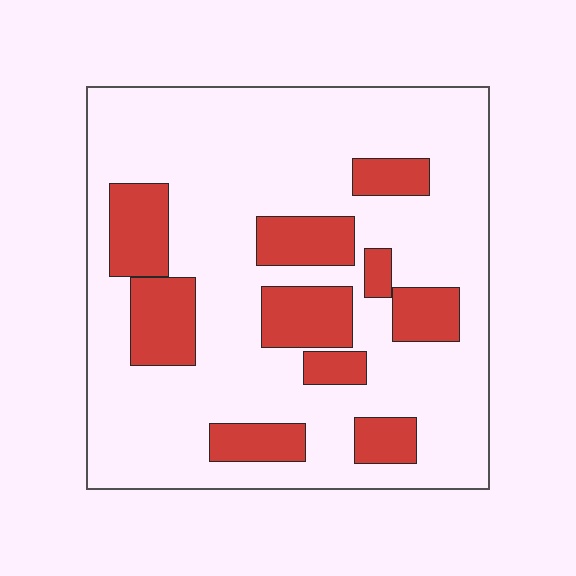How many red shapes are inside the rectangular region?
10.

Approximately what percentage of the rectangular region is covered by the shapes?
Approximately 25%.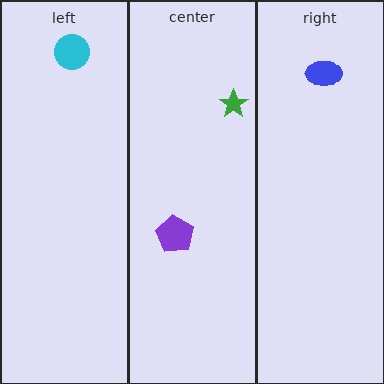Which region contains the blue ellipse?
The right region.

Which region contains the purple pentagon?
The center region.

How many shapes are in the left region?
1.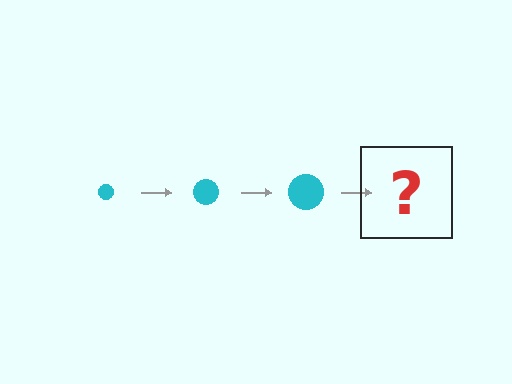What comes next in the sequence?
The next element should be a cyan circle, larger than the previous one.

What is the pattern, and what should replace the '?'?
The pattern is that the circle gets progressively larger each step. The '?' should be a cyan circle, larger than the previous one.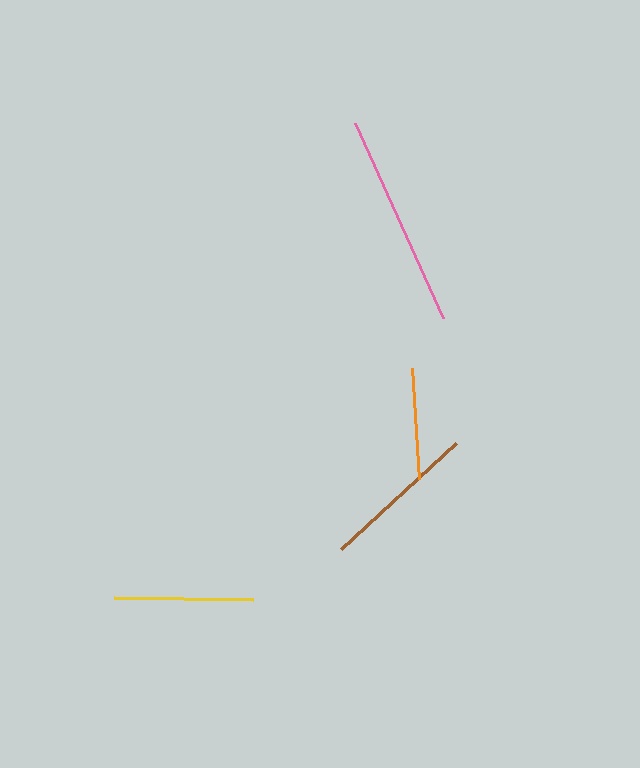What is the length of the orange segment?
The orange segment is approximately 111 pixels long.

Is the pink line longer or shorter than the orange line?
The pink line is longer than the orange line.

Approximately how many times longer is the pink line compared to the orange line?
The pink line is approximately 1.9 times the length of the orange line.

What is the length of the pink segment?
The pink segment is approximately 214 pixels long.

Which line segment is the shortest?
The orange line is the shortest at approximately 111 pixels.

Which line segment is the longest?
The pink line is the longest at approximately 214 pixels.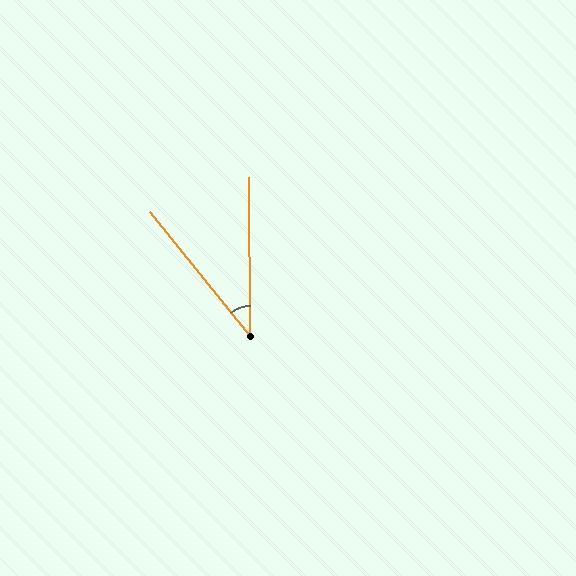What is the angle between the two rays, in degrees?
Approximately 39 degrees.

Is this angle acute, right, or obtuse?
It is acute.